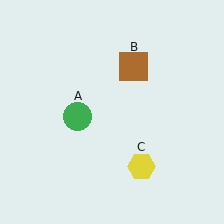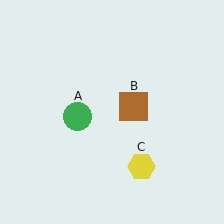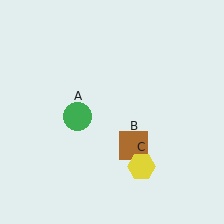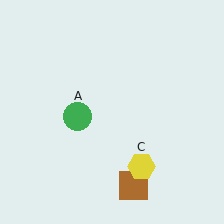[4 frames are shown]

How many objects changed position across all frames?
1 object changed position: brown square (object B).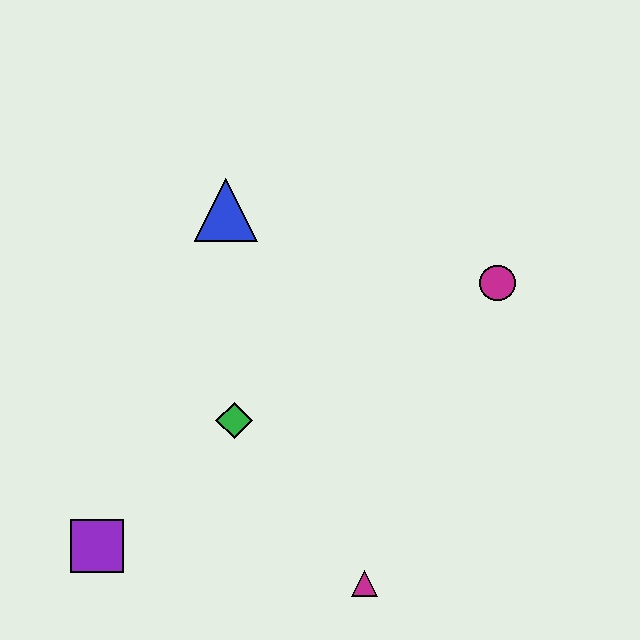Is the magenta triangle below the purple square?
Yes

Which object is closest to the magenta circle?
The blue triangle is closest to the magenta circle.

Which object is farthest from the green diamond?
The magenta circle is farthest from the green diamond.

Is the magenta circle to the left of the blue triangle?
No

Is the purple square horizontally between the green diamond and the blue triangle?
No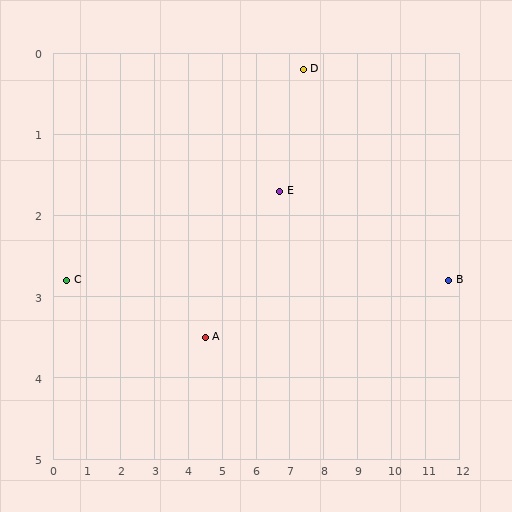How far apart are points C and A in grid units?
Points C and A are about 4.2 grid units apart.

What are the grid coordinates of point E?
Point E is at approximately (6.7, 1.7).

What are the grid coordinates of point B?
Point B is at approximately (11.7, 2.8).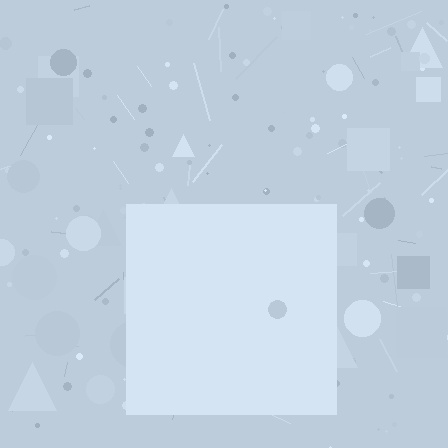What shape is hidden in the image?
A square is hidden in the image.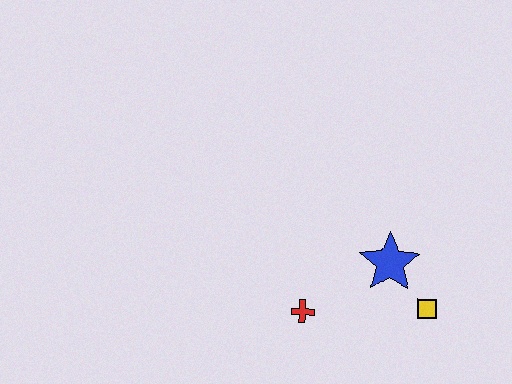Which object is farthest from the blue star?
The red cross is farthest from the blue star.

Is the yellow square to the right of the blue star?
Yes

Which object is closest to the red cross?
The blue star is closest to the red cross.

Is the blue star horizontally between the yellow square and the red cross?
Yes